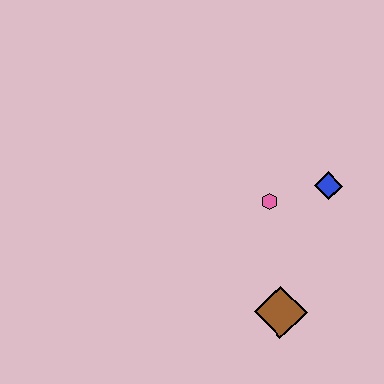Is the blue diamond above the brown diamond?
Yes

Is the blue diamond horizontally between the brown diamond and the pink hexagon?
No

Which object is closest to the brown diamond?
The pink hexagon is closest to the brown diamond.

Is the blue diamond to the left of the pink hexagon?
No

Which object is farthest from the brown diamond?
The blue diamond is farthest from the brown diamond.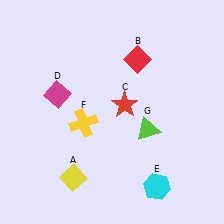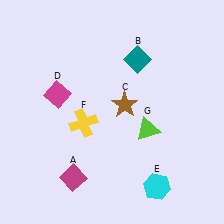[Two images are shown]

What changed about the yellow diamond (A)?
In Image 1, A is yellow. In Image 2, it changed to magenta.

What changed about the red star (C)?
In Image 1, C is red. In Image 2, it changed to brown.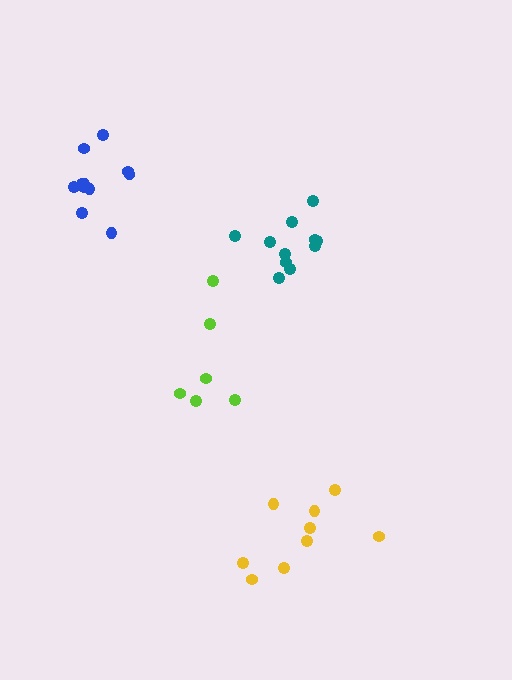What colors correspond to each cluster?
The clusters are colored: blue, teal, yellow, lime.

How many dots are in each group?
Group 1: 11 dots, Group 2: 11 dots, Group 3: 9 dots, Group 4: 6 dots (37 total).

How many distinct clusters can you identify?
There are 4 distinct clusters.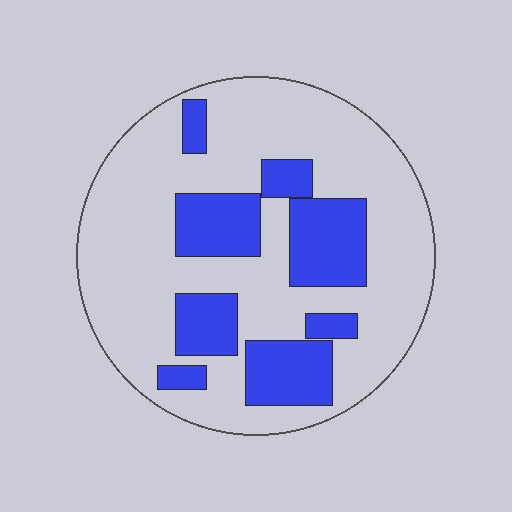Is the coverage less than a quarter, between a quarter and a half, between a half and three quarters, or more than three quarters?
Between a quarter and a half.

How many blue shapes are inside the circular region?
8.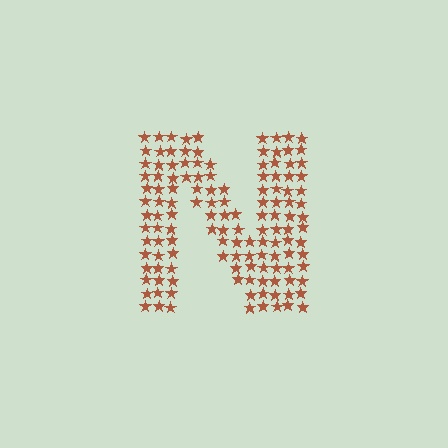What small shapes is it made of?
It is made of small stars.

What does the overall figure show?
The overall figure shows the letter N.